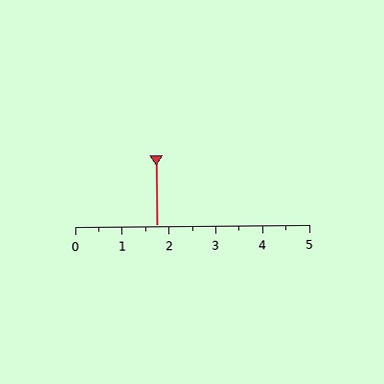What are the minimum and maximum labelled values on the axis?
The axis runs from 0 to 5.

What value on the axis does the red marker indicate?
The marker indicates approximately 1.8.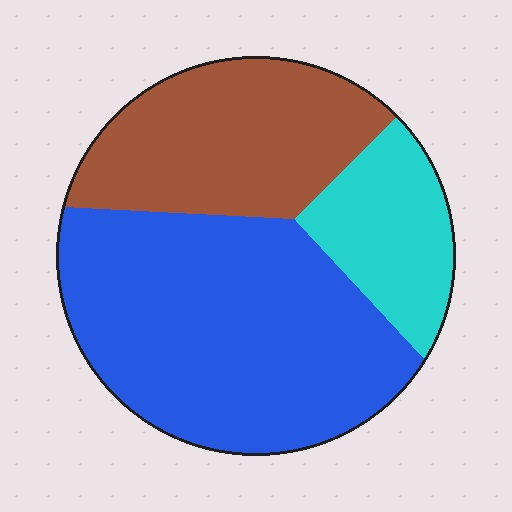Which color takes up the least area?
Cyan, at roughly 15%.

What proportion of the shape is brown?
Brown covers around 30% of the shape.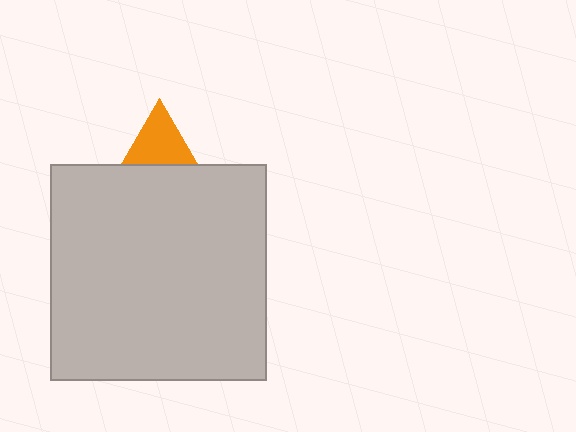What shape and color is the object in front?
The object in front is a light gray square.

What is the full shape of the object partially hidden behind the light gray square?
The partially hidden object is an orange triangle.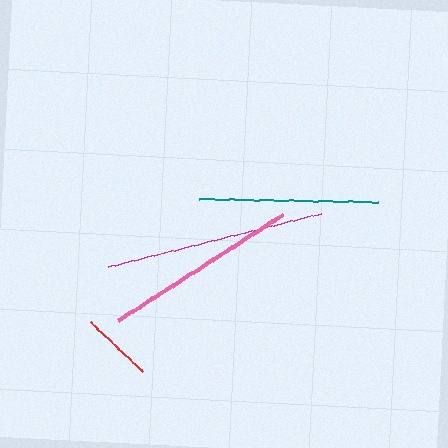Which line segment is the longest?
The magenta line is the longest at approximately 220 pixels.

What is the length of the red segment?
The red segment is approximately 72 pixels long.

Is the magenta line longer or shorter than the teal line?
The magenta line is longer than the teal line.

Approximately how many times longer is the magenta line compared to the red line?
The magenta line is approximately 3.0 times the length of the red line.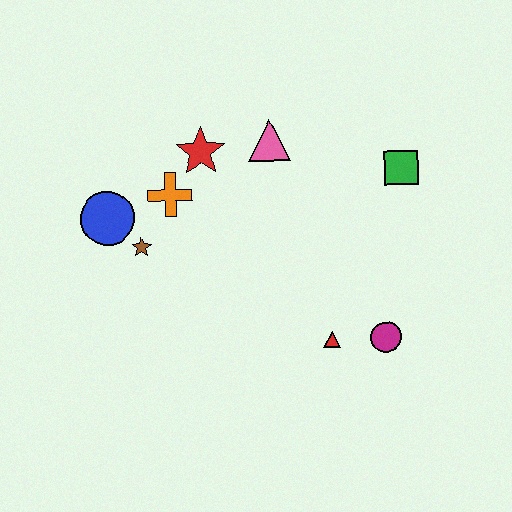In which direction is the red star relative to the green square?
The red star is to the left of the green square.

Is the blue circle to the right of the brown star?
No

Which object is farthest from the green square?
The blue circle is farthest from the green square.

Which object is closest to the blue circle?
The brown star is closest to the blue circle.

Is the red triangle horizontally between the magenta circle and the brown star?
Yes